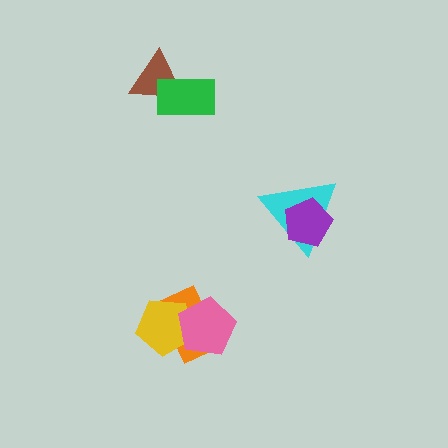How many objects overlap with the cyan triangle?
1 object overlaps with the cyan triangle.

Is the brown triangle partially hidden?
Yes, it is partially covered by another shape.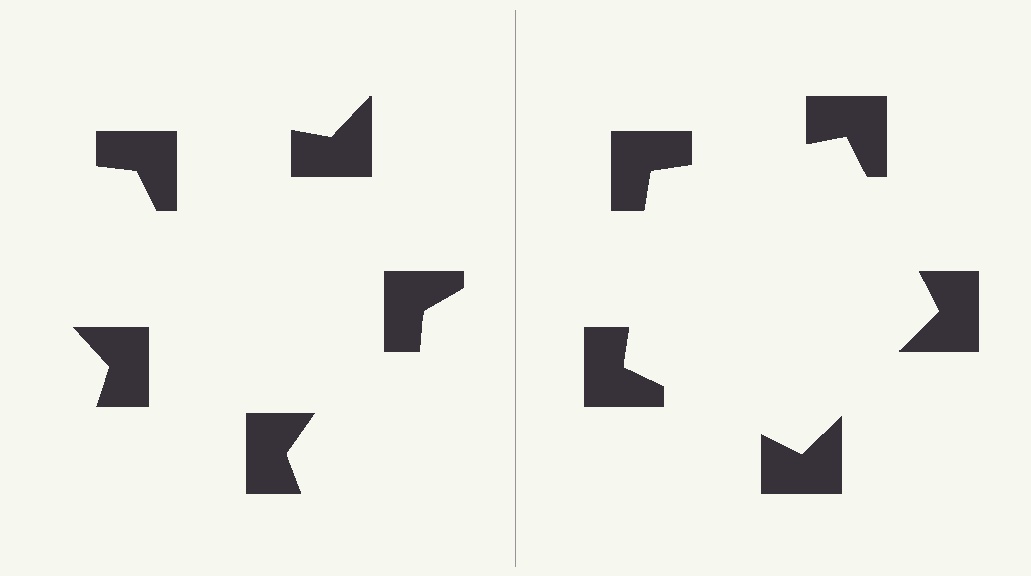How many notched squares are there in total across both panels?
10 — 5 on each side.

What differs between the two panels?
The notched squares are positioned identically on both sides; only the wedge orientations differ. On the right they align to a pentagon; on the left they are misaligned.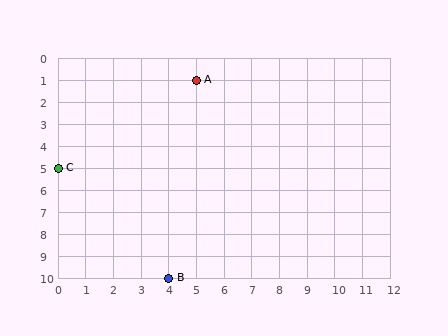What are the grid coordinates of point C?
Point C is at grid coordinates (0, 5).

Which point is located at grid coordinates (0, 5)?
Point C is at (0, 5).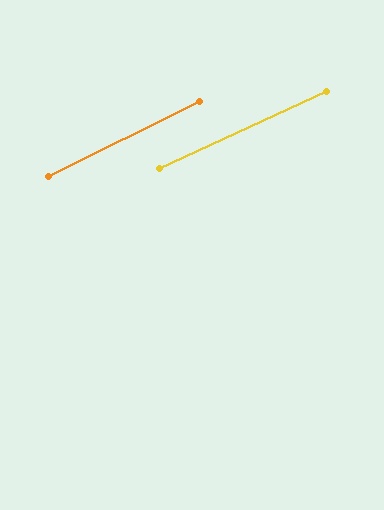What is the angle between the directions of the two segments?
Approximately 2 degrees.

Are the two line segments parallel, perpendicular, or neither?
Parallel — their directions differ by only 1.9°.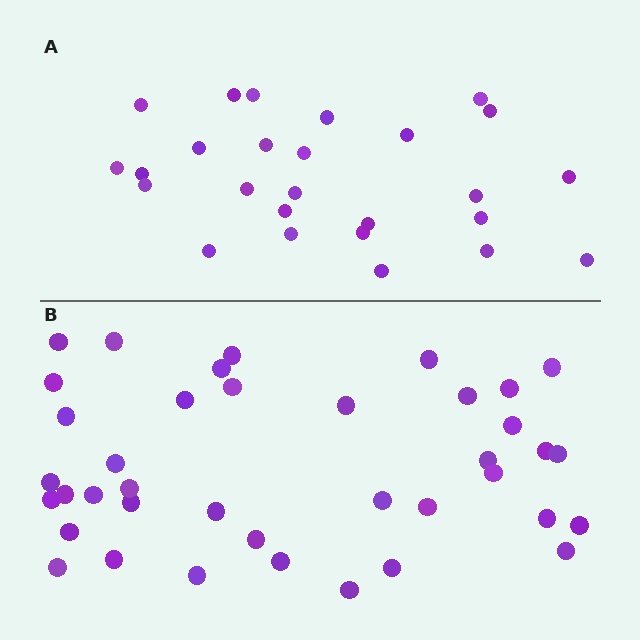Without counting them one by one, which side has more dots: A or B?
Region B (the bottom region) has more dots.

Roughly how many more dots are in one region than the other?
Region B has approximately 15 more dots than region A.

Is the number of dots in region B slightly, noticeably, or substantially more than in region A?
Region B has substantially more. The ratio is roughly 1.5 to 1.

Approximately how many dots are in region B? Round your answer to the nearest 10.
About 40 dots. (The exact count is 39, which rounds to 40.)